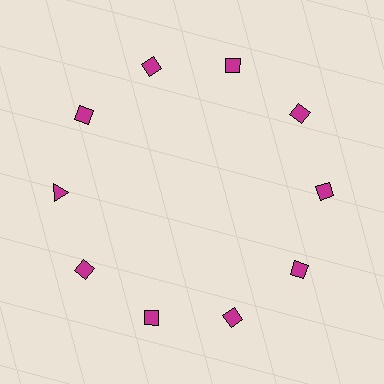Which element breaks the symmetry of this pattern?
The magenta triangle at roughly the 9 o'clock position breaks the symmetry. All other shapes are magenta diamonds.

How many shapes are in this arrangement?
There are 10 shapes arranged in a ring pattern.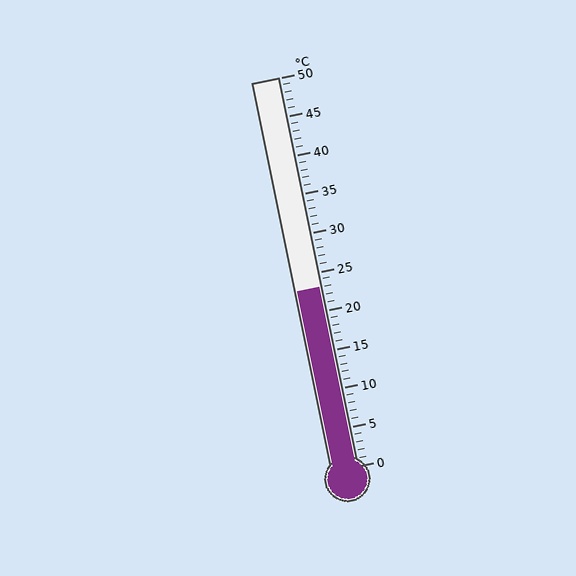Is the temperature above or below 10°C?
The temperature is above 10°C.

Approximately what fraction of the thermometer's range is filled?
The thermometer is filled to approximately 45% of its range.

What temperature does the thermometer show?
The thermometer shows approximately 23°C.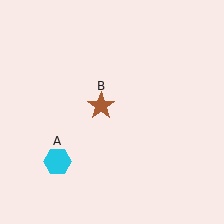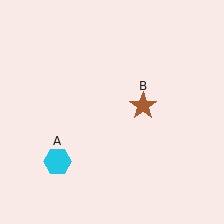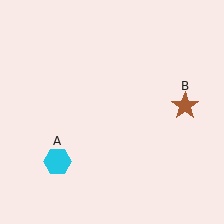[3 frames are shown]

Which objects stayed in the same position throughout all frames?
Cyan hexagon (object A) remained stationary.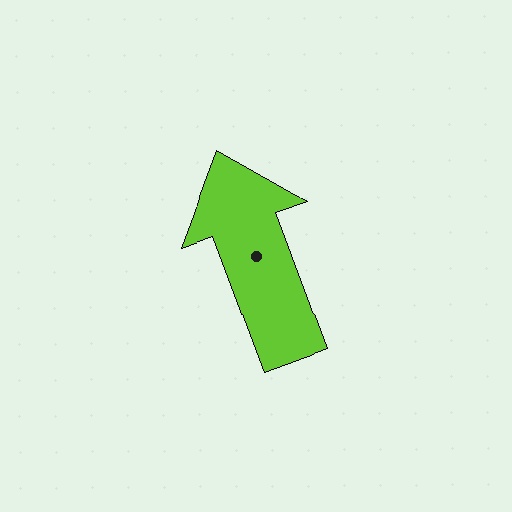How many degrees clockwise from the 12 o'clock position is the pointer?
Approximately 340 degrees.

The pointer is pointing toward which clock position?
Roughly 11 o'clock.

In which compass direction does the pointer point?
North.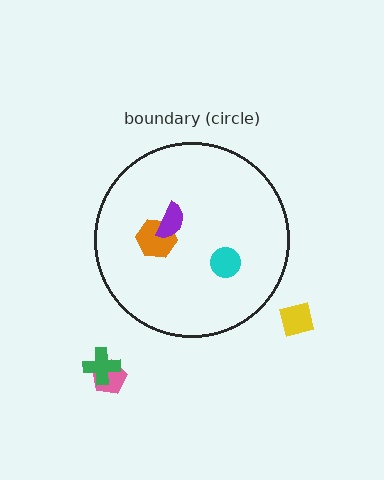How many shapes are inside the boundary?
3 inside, 3 outside.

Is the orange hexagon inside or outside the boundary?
Inside.